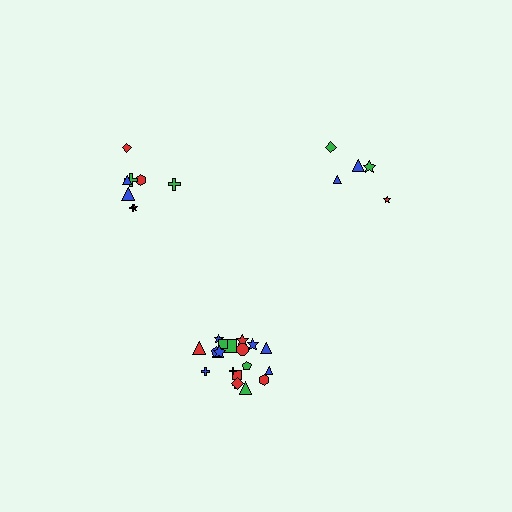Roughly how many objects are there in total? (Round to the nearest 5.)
Roughly 35 objects in total.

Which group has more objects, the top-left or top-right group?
The top-left group.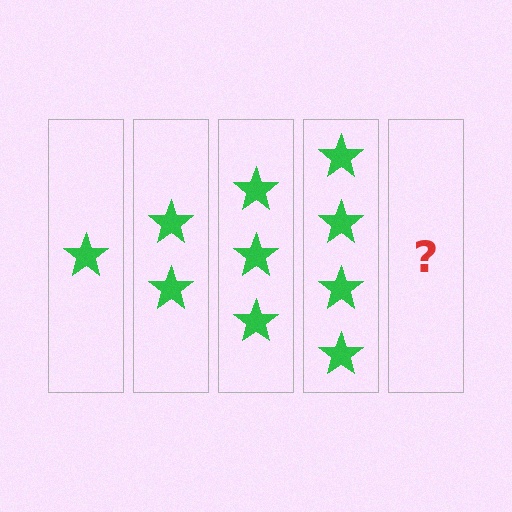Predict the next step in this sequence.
The next step is 5 stars.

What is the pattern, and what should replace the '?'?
The pattern is that each step adds one more star. The '?' should be 5 stars.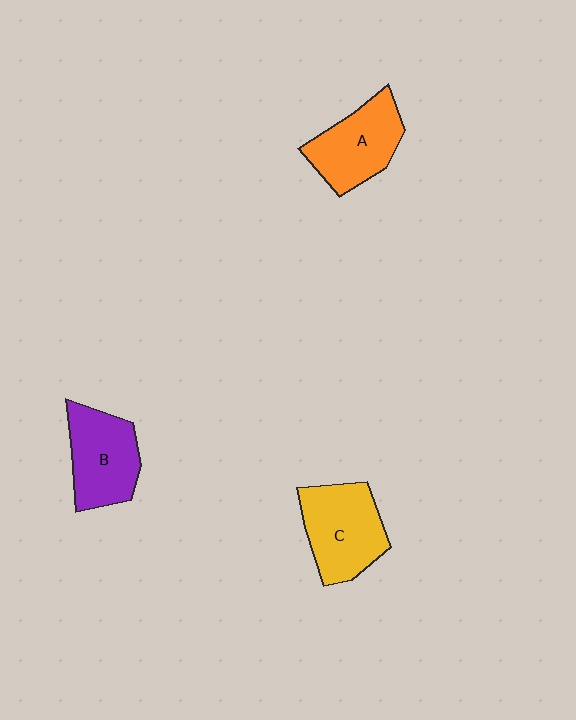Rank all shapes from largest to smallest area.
From largest to smallest: C (yellow), B (purple), A (orange).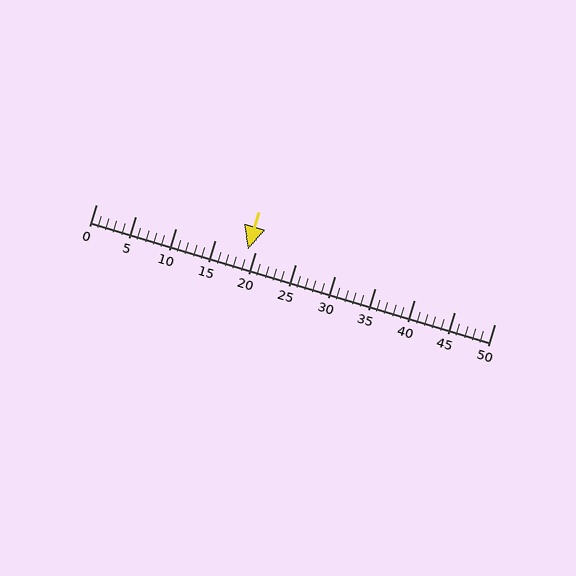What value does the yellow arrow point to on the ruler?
The yellow arrow points to approximately 19.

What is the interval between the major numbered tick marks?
The major tick marks are spaced 5 units apart.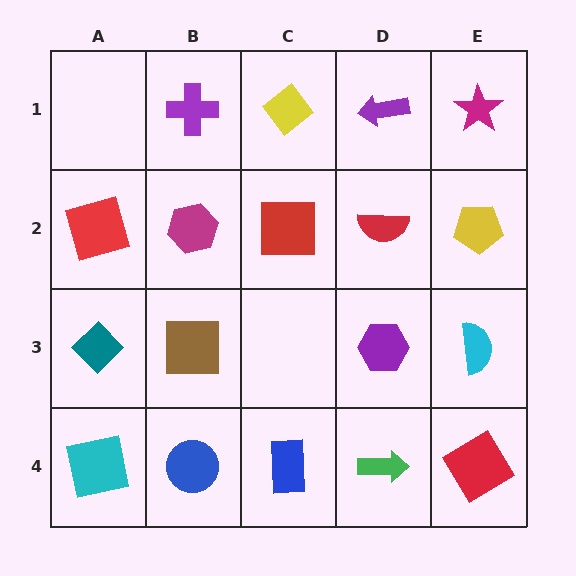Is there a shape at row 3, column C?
No, that cell is empty.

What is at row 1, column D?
A purple arrow.